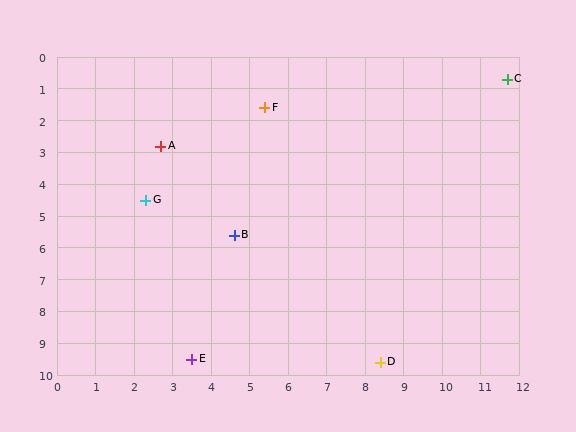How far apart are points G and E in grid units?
Points G and E are about 5.1 grid units apart.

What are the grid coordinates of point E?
Point E is at approximately (3.5, 9.5).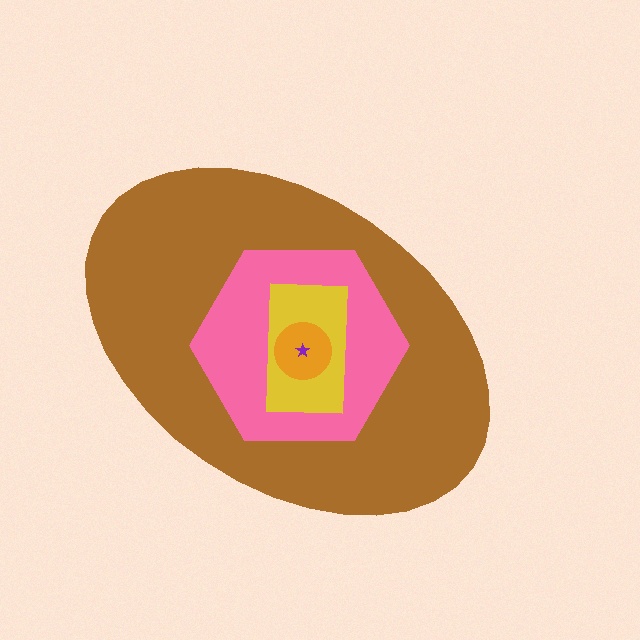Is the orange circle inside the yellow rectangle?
Yes.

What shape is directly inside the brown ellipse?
The pink hexagon.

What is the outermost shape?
The brown ellipse.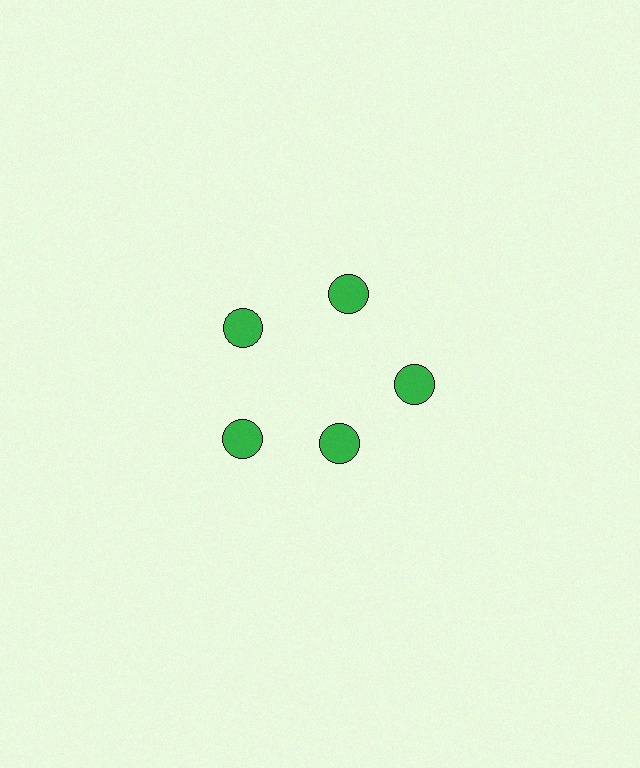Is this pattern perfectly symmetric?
No. The 5 green circles are arranged in a ring, but one element near the 5 o'clock position is pulled inward toward the center, breaking the 5-fold rotational symmetry.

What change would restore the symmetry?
The symmetry would be restored by moving it outward, back onto the ring so that all 5 circles sit at equal angles and equal distance from the center.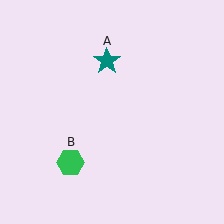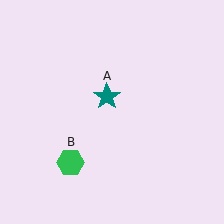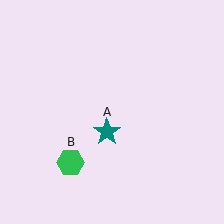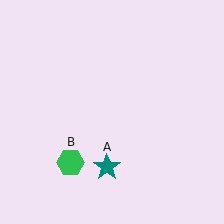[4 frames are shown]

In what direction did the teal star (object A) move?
The teal star (object A) moved down.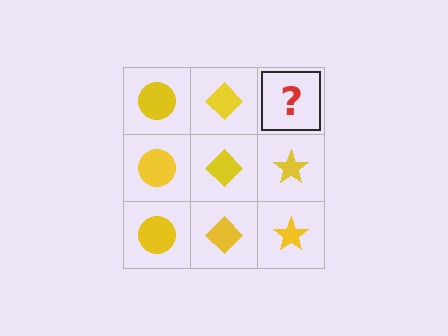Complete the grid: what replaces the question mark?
The question mark should be replaced with a yellow star.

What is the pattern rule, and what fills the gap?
The rule is that each column has a consistent shape. The gap should be filled with a yellow star.